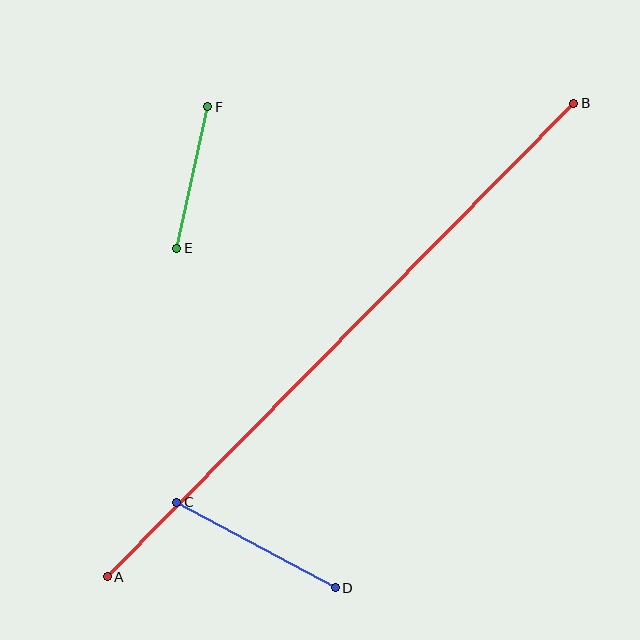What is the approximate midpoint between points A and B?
The midpoint is at approximately (340, 340) pixels.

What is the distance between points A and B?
The distance is approximately 665 pixels.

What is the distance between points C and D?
The distance is approximately 180 pixels.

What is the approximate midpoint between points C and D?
The midpoint is at approximately (256, 545) pixels.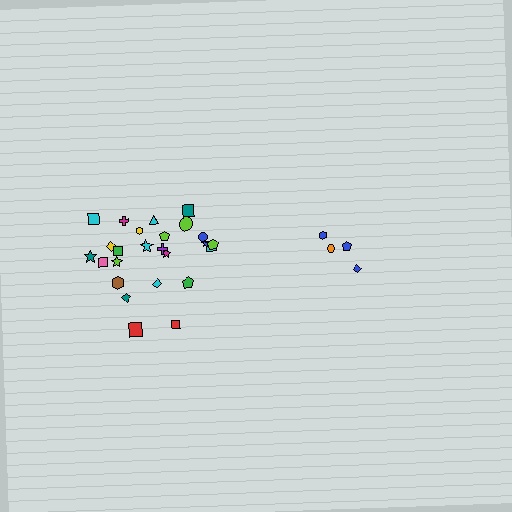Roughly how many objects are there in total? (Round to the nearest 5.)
Roughly 30 objects in total.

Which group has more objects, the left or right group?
The left group.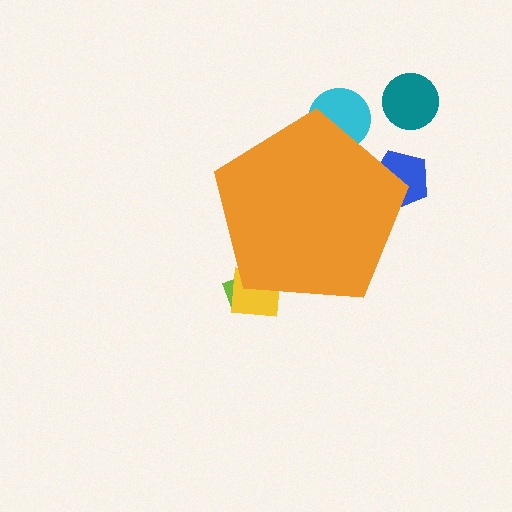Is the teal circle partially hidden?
No, the teal circle is fully visible.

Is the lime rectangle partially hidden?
Yes, the lime rectangle is partially hidden behind the orange pentagon.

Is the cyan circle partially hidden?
Yes, the cyan circle is partially hidden behind the orange pentagon.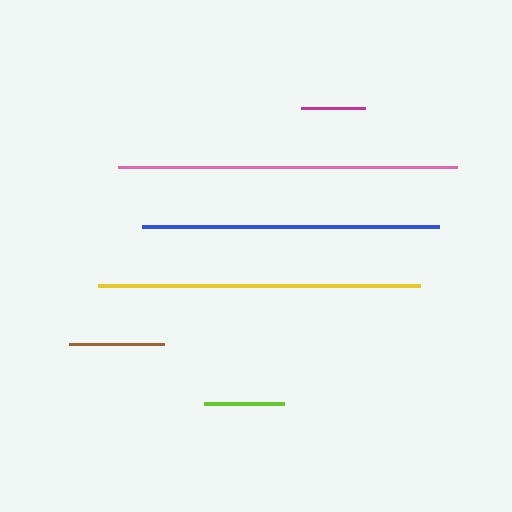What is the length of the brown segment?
The brown segment is approximately 94 pixels long.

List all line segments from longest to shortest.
From longest to shortest: pink, yellow, blue, brown, lime, magenta.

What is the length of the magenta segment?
The magenta segment is approximately 64 pixels long.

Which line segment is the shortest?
The magenta line is the shortest at approximately 64 pixels.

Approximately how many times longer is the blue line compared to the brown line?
The blue line is approximately 3.2 times the length of the brown line.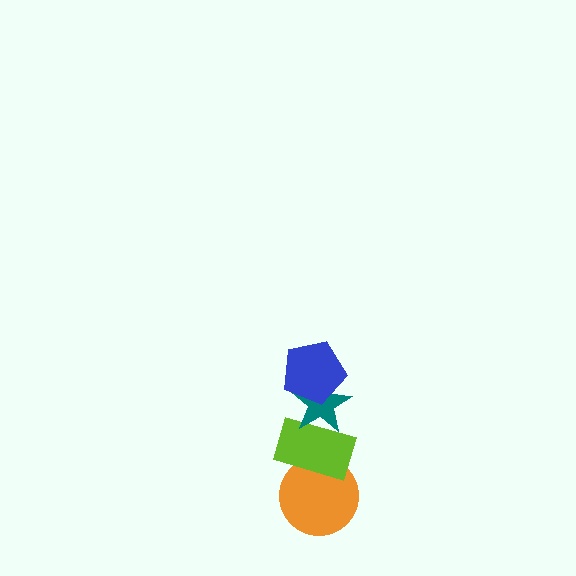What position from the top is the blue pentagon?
The blue pentagon is 1st from the top.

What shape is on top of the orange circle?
The lime rectangle is on top of the orange circle.